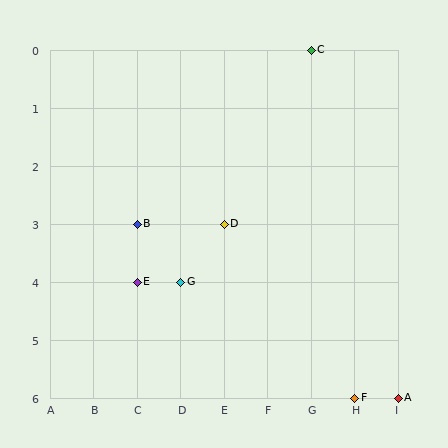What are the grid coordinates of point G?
Point G is at grid coordinates (D, 4).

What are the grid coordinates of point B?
Point B is at grid coordinates (C, 3).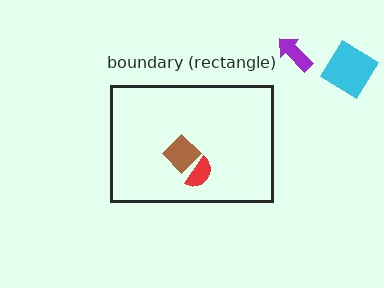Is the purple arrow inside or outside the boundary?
Outside.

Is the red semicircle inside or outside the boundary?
Inside.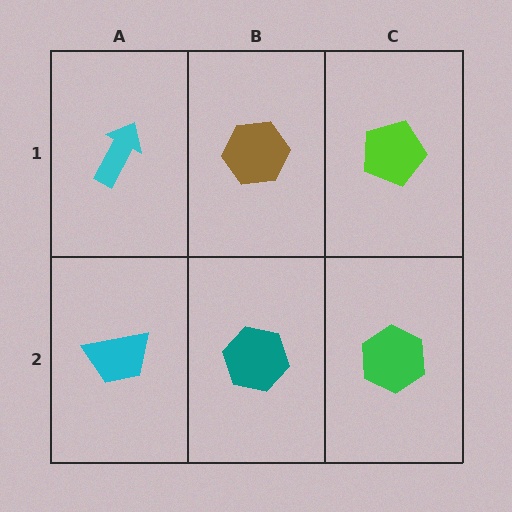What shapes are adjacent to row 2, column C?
A lime pentagon (row 1, column C), a teal hexagon (row 2, column B).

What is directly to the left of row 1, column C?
A brown hexagon.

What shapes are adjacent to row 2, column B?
A brown hexagon (row 1, column B), a cyan trapezoid (row 2, column A), a green hexagon (row 2, column C).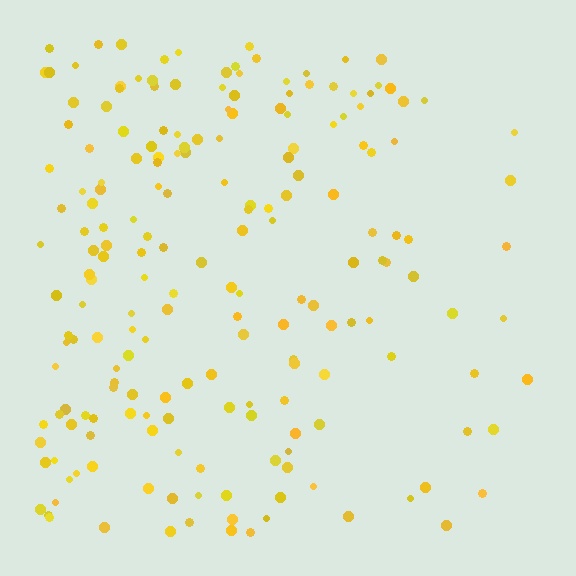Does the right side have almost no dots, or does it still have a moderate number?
Still a moderate number, just noticeably fewer than the left.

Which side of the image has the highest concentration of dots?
The left.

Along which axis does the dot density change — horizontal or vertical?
Horizontal.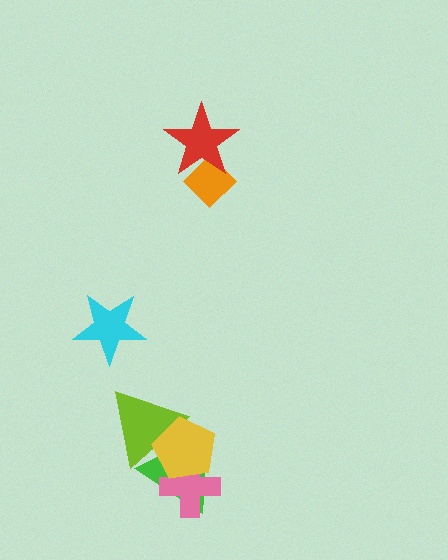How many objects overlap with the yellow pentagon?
3 objects overlap with the yellow pentagon.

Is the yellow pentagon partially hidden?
No, no other shape covers it.